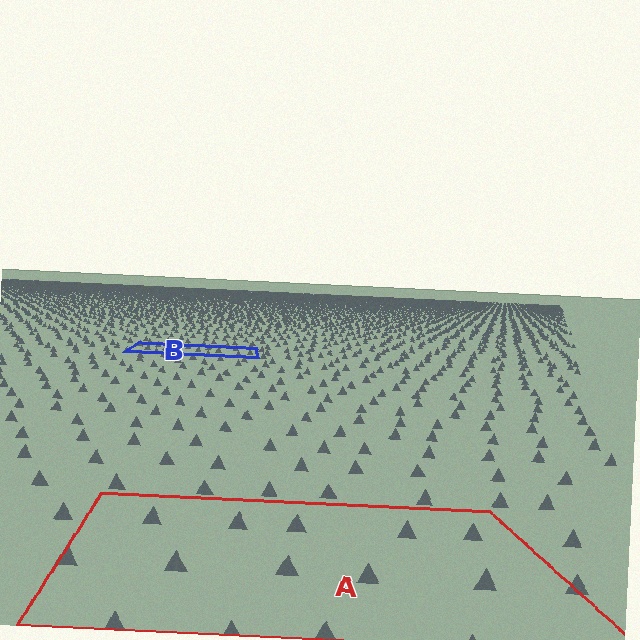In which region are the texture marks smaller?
The texture marks are smaller in region B, because it is farther away.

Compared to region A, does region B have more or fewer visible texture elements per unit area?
Region B has more texture elements per unit area — they are packed more densely because it is farther away.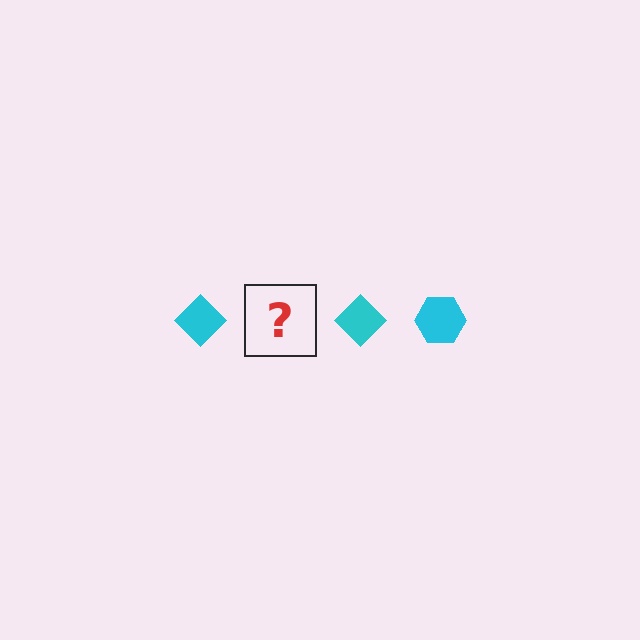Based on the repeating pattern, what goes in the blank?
The blank should be a cyan hexagon.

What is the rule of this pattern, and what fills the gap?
The rule is that the pattern cycles through diamond, hexagon shapes in cyan. The gap should be filled with a cyan hexagon.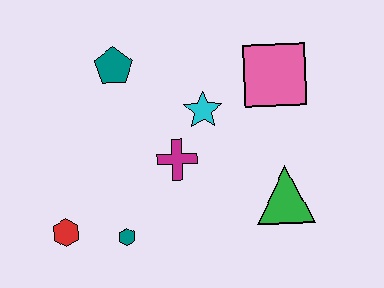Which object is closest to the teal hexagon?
The red hexagon is closest to the teal hexagon.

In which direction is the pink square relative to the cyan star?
The pink square is to the right of the cyan star.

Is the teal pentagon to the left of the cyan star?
Yes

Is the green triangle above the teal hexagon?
Yes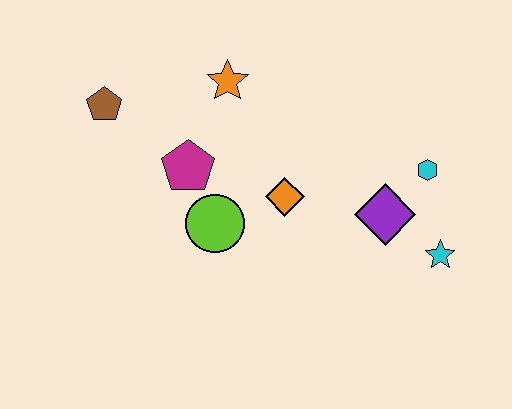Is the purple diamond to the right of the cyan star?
No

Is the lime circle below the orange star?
Yes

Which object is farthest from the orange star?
The cyan star is farthest from the orange star.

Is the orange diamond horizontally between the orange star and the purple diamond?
Yes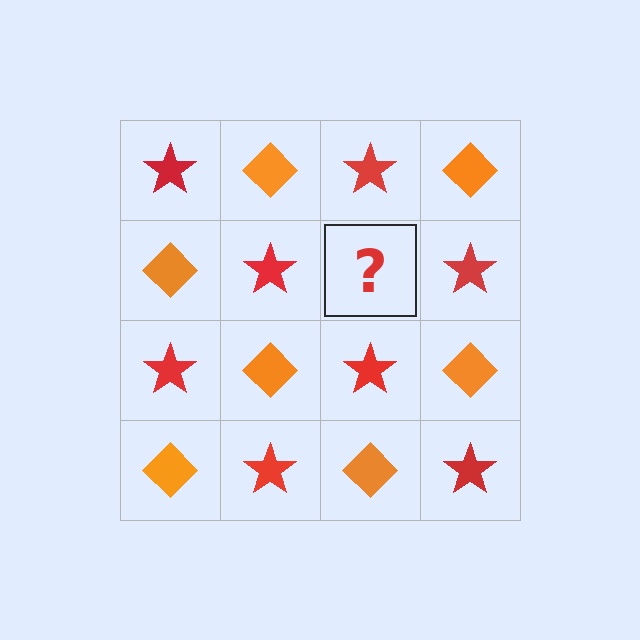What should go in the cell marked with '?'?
The missing cell should contain an orange diamond.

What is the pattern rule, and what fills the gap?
The rule is that it alternates red star and orange diamond in a checkerboard pattern. The gap should be filled with an orange diamond.